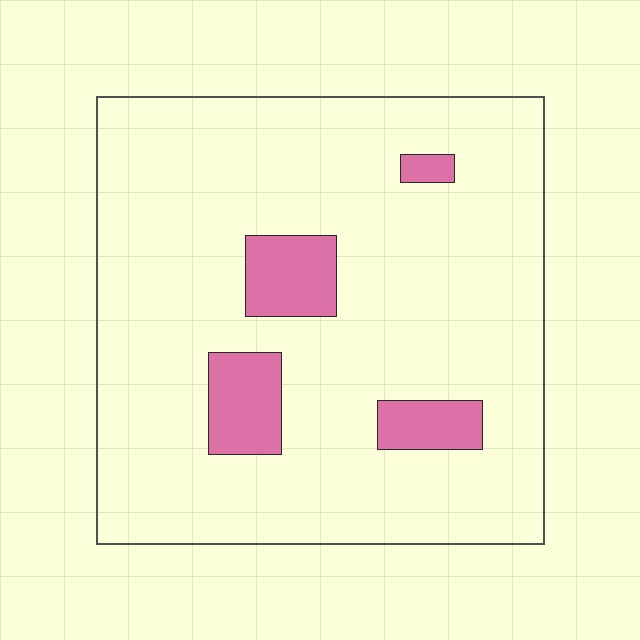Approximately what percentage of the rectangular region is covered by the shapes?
Approximately 10%.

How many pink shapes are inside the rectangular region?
4.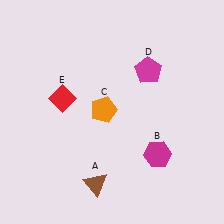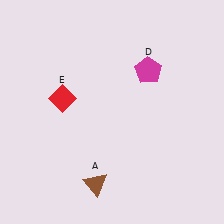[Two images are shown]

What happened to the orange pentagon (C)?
The orange pentagon (C) was removed in Image 2. It was in the top-left area of Image 1.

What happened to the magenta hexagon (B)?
The magenta hexagon (B) was removed in Image 2. It was in the bottom-right area of Image 1.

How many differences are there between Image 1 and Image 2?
There are 2 differences between the two images.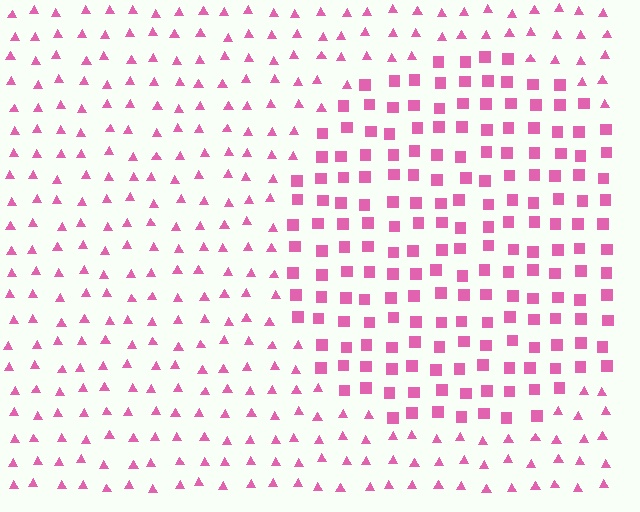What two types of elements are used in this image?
The image uses squares inside the circle region and triangles outside it.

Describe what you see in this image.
The image is filled with small pink elements arranged in a uniform grid. A circle-shaped region contains squares, while the surrounding area contains triangles. The boundary is defined purely by the change in element shape.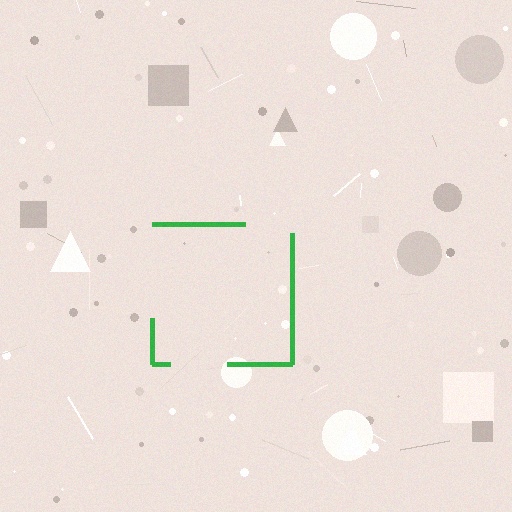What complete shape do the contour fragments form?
The contour fragments form a square.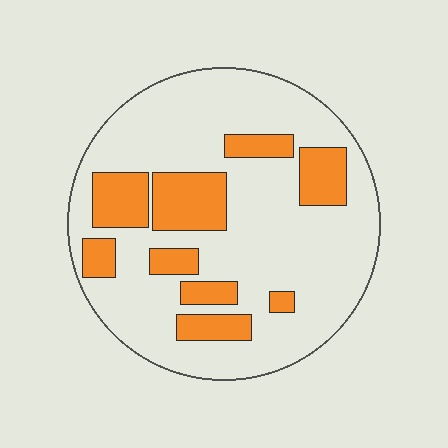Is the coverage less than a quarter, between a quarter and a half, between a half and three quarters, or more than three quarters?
Less than a quarter.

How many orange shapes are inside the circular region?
9.